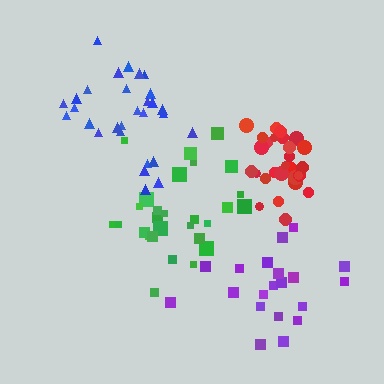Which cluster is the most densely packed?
Red.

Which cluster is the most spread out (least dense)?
Purple.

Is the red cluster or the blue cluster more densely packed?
Red.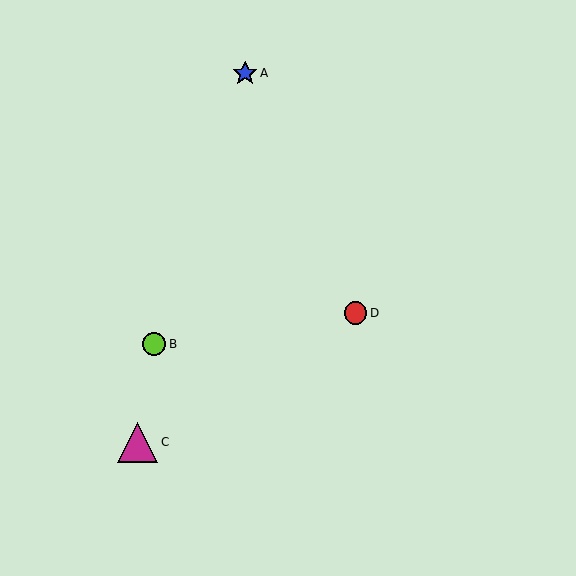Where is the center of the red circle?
The center of the red circle is at (356, 313).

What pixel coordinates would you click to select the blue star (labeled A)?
Click at (245, 73) to select the blue star A.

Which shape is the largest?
The magenta triangle (labeled C) is the largest.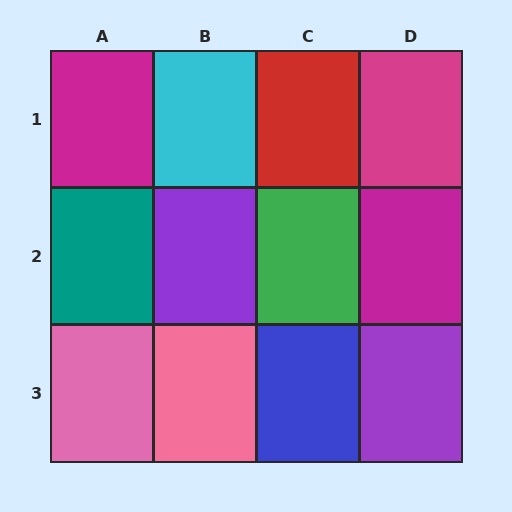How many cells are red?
1 cell is red.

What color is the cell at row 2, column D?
Magenta.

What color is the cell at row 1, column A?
Magenta.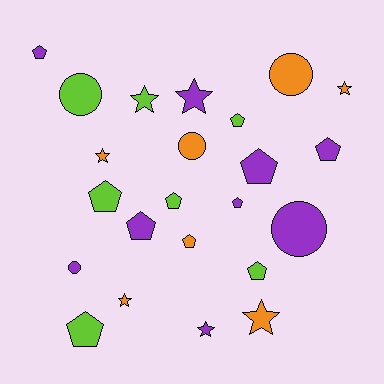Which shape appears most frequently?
Pentagon, with 11 objects.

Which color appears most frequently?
Purple, with 9 objects.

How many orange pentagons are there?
There is 1 orange pentagon.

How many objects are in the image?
There are 23 objects.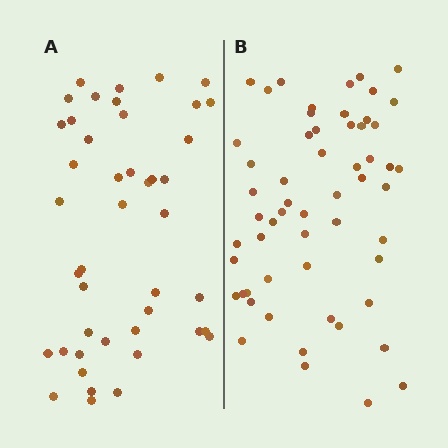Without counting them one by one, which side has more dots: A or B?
Region B (the right region) has more dots.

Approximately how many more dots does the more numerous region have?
Region B has approximately 15 more dots than region A.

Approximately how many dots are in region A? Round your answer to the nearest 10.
About 40 dots. (The exact count is 44, which rounds to 40.)